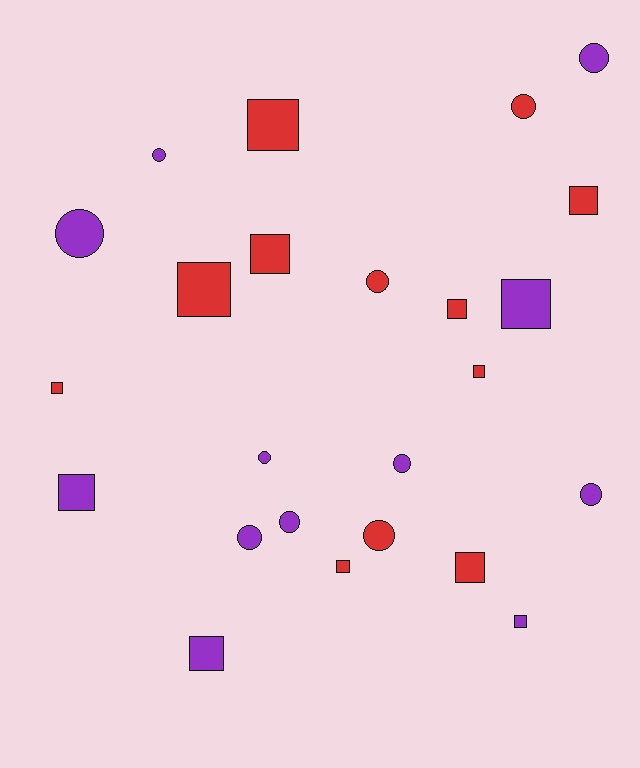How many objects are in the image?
There are 24 objects.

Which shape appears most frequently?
Square, with 13 objects.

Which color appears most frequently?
Purple, with 12 objects.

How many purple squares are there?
There are 4 purple squares.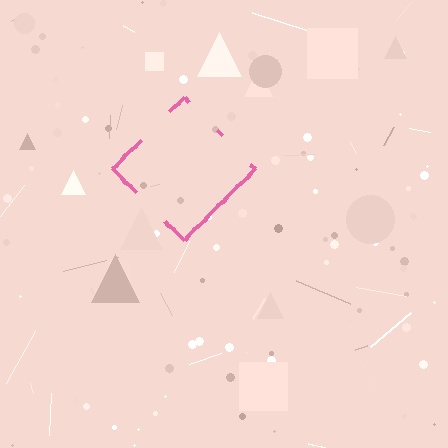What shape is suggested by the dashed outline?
The dashed outline suggests a diamond.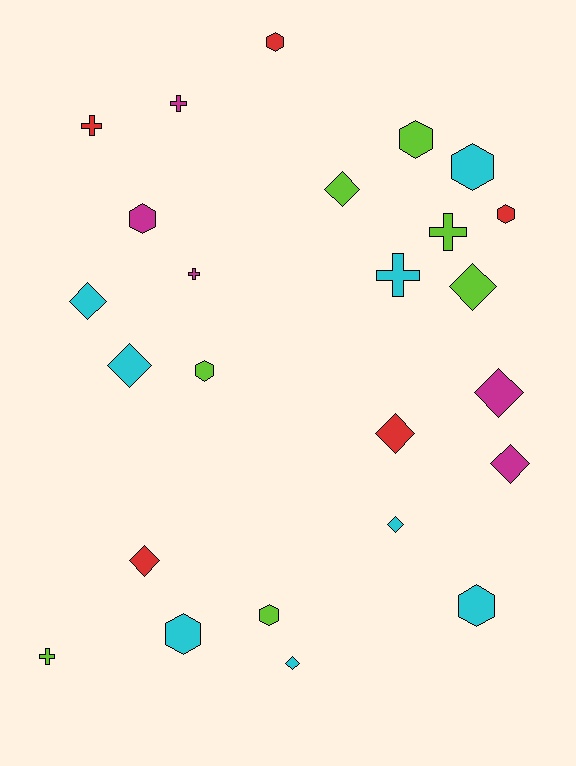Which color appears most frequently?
Cyan, with 8 objects.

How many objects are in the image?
There are 25 objects.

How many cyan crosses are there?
There is 1 cyan cross.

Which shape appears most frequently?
Diamond, with 10 objects.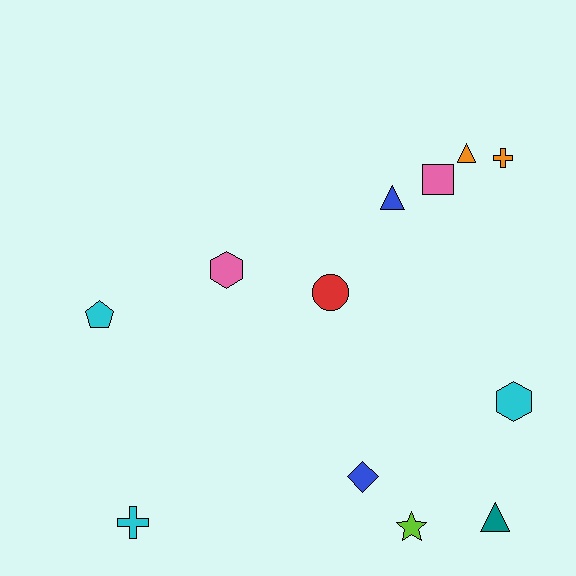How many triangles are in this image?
There are 3 triangles.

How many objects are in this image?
There are 12 objects.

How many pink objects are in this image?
There are 2 pink objects.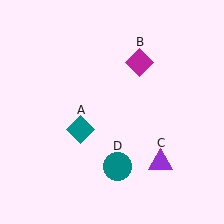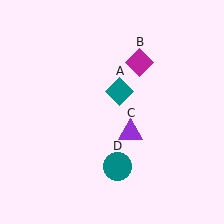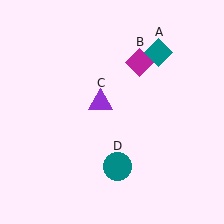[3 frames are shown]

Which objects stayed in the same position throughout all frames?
Magenta diamond (object B) and teal circle (object D) remained stationary.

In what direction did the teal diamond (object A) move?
The teal diamond (object A) moved up and to the right.